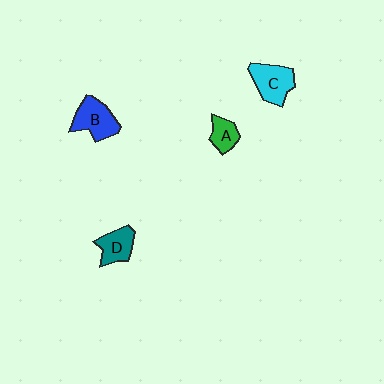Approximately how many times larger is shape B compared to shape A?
Approximately 1.7 times.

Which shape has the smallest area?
Shape A (green).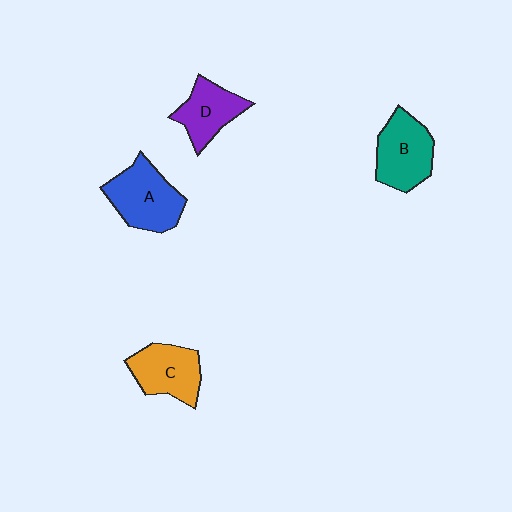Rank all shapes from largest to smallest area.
From largest to smallest: A (blue), B (teal), C (orange), D (purple).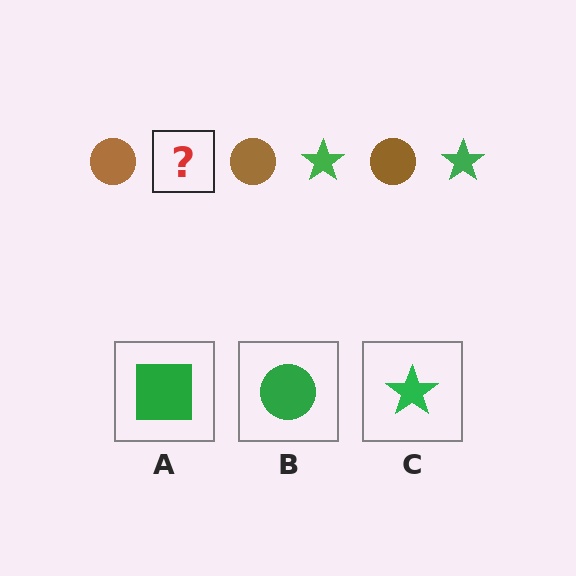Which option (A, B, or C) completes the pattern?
C.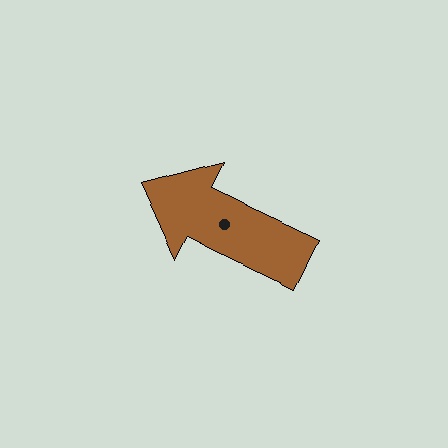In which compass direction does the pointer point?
Northwest.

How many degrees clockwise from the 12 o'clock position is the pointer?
Approximately 296 degrees.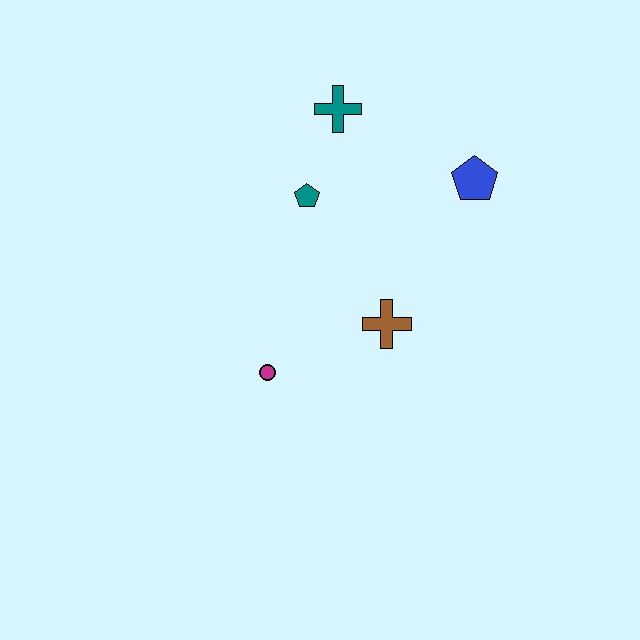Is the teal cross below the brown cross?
No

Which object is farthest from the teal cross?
The magenta circle is farthest from the teal cross.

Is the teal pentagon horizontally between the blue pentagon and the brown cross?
No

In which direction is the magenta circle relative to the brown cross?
The magenta circle is to the left of the brown cross.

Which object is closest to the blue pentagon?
The teal cross is closest to the blue pentagon.